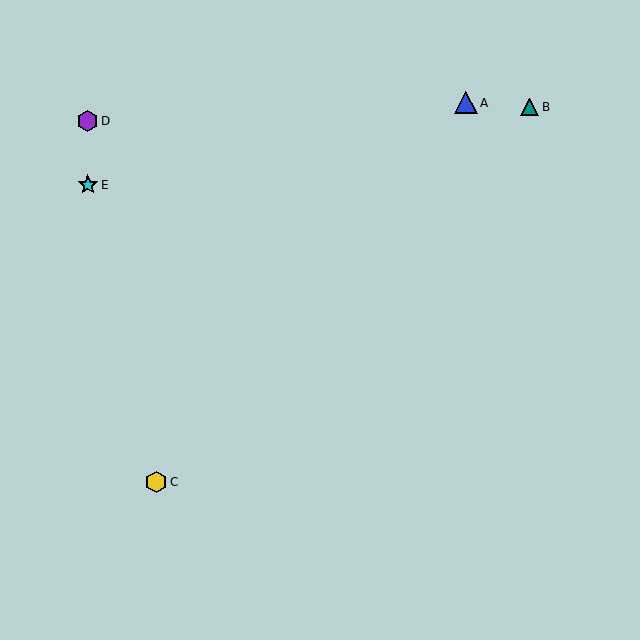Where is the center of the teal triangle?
The center of the teal triangle is at (530, 107).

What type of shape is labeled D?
Shape D is a purple hexagon.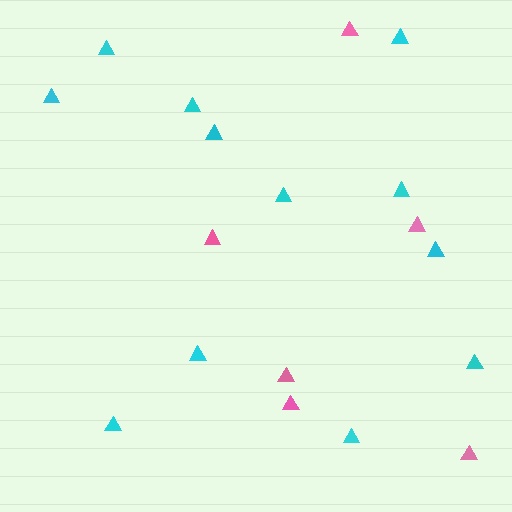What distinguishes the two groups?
There are 2 groups: one group of pink triangles (6) and one group of cyan triangles (12).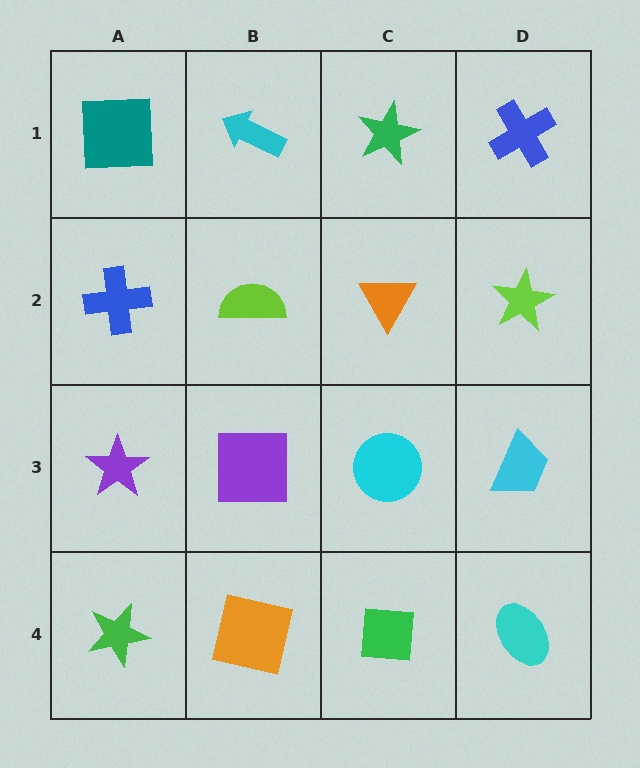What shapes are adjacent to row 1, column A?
A blue cross (row 2, column A), a cyan arrow (row 1, column B).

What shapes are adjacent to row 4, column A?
A purple star (row 3, column A), an orange square (row 4, column B).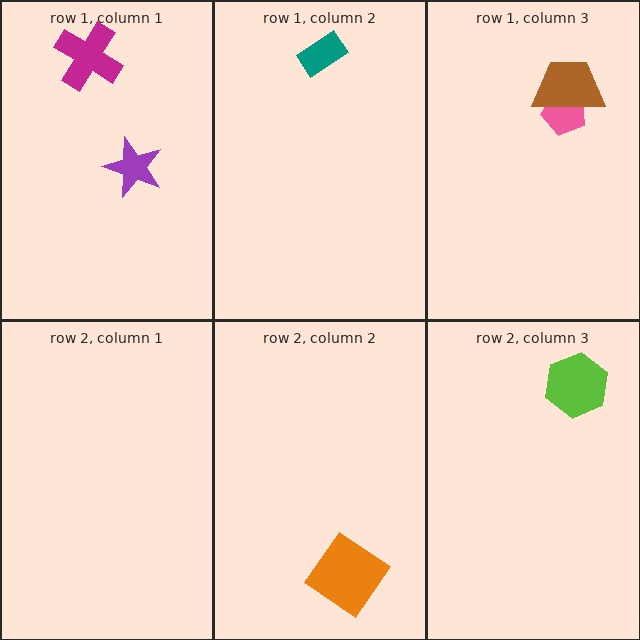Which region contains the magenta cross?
The row 1, column 1 region.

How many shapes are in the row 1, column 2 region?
1.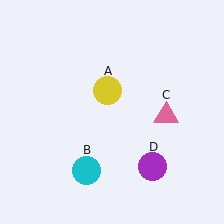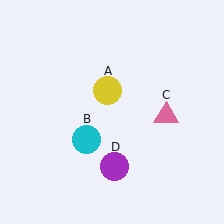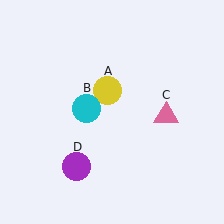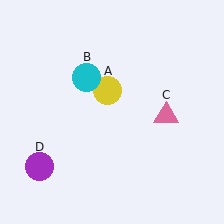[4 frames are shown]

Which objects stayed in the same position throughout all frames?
Yellow circle (object A) and pink triangle (object C) remained stationary.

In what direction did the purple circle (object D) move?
The purple circle (object D) moved left.